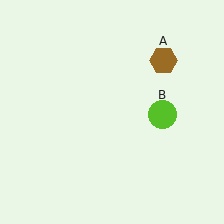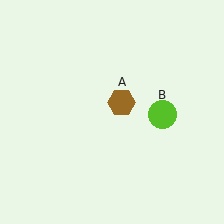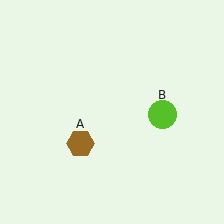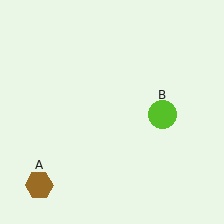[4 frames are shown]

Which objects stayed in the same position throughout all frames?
Lime circle (object B) remained stationary.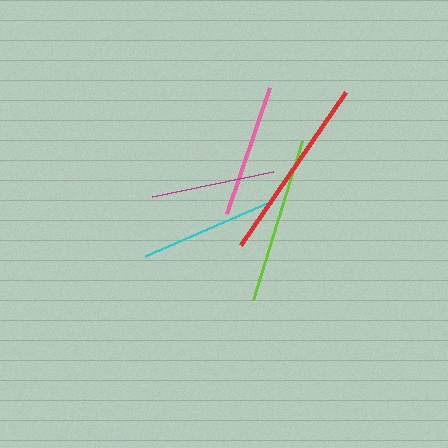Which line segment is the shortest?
The magenta line is the shortest at approximately 123 pixels.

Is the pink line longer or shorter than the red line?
The red line is longer than the pink line.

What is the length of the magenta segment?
The magenta segment is approximately 123 pixels long.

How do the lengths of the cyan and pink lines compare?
The cyan and pink lines are approximately the same length.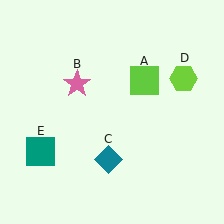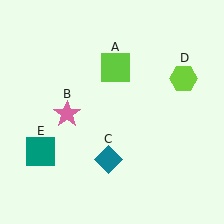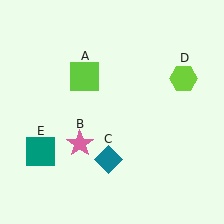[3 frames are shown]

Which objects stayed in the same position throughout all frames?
Teal diamond (object C) and lime hexagon (object D) and teal square (object E) remained stationary.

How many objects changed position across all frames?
2 objects changed position: lime square (object A), pink star (object B).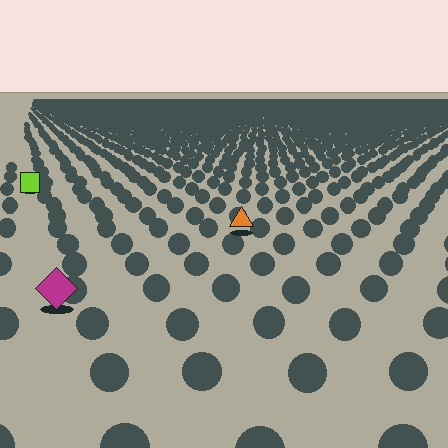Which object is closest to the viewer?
The magenta diamond is closest. The texture marks near it are larger and more spread out.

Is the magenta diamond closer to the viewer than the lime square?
Yes. The magenta diamond is closer — you can tell from the texture gradient: the ground texture is coarser near it.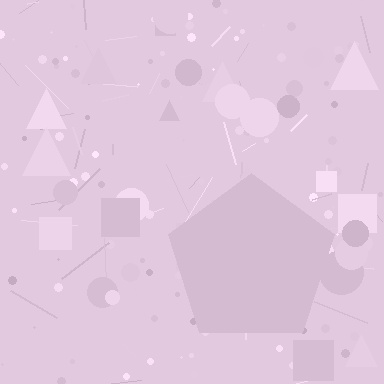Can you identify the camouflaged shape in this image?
The camouflaged shape is a pentagon.